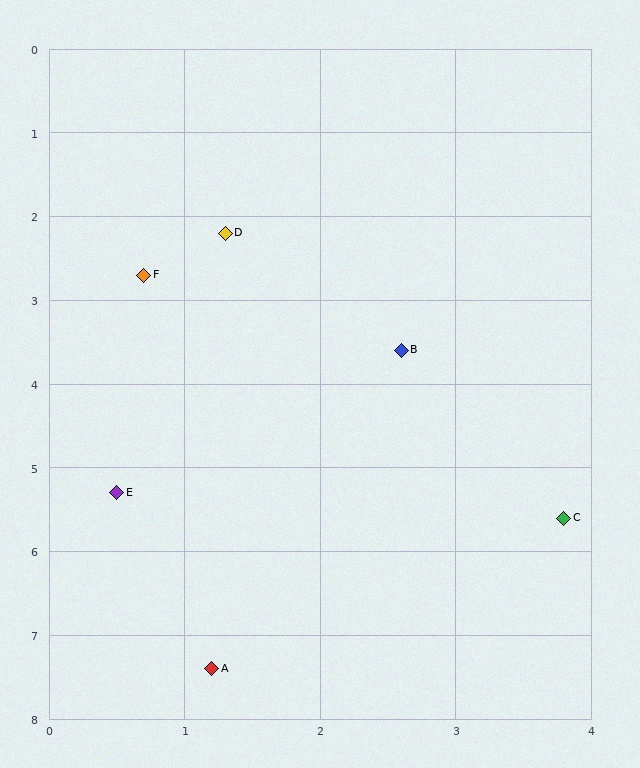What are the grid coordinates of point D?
Point D is at approximately (1.3, 2.2).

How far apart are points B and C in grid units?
Points B and C are about 2.3 grid units apart.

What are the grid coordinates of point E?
Point E is at approximately (0.5, 5.3).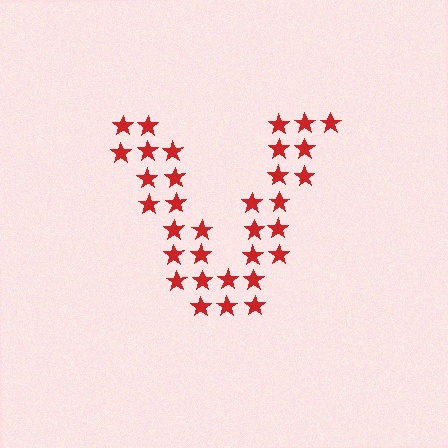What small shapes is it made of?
It is made of small stars.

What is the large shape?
The large shape is the letter V.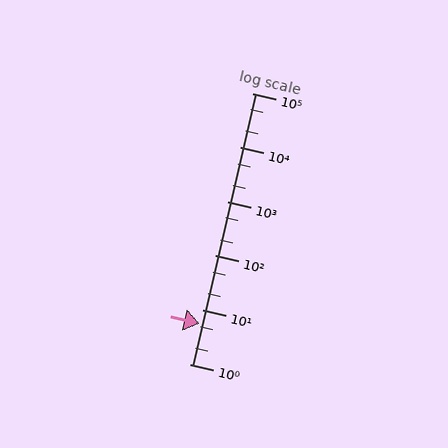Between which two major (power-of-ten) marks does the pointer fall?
The pointer is between 1 and 10.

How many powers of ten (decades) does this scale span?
The scale spans 5 decades, from 1 to 100000.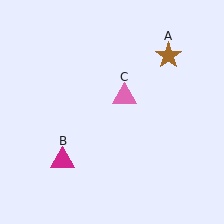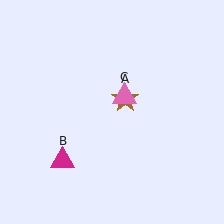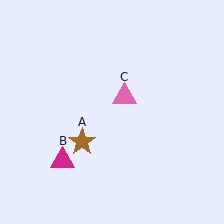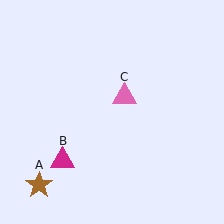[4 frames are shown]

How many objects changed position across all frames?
1 object changed position: brown star (object A).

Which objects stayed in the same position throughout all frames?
Magenta triangle (object B) and pink triangle (object C) remained stationary.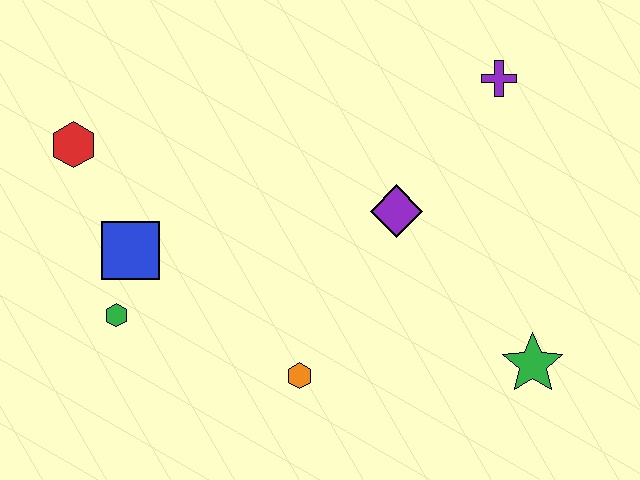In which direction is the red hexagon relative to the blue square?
The red hexagon is above the blue square.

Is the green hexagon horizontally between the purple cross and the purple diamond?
No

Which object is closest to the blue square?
The green hexagon is closest to the blue square.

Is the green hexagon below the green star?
No